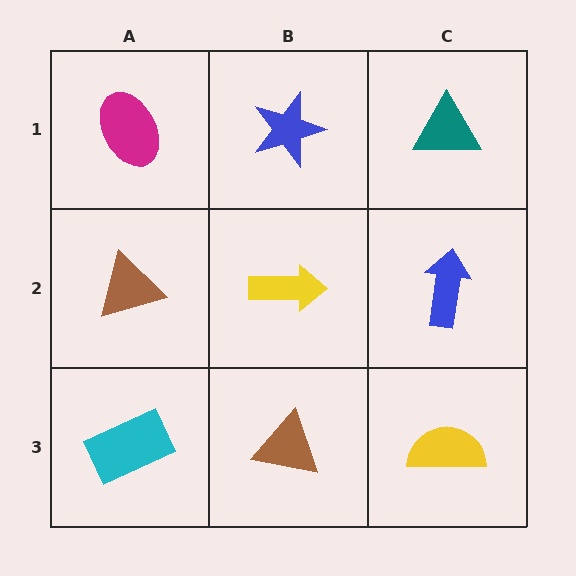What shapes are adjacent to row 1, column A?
A brown triangle (row 2, column A), a blue star (row 1, column B).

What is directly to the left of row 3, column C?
A brown triangle.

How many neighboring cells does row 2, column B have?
4.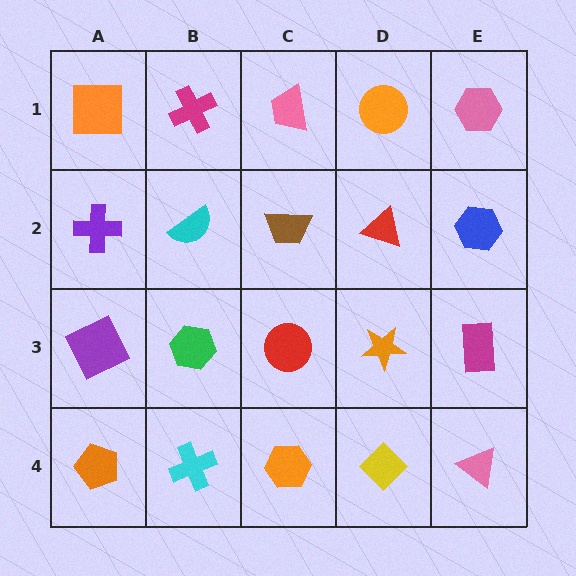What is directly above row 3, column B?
A cyan semicircle.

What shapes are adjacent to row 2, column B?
A magenta cross (row 1, column B), a green hexagon (row 3, column B), a purple cross (row 2, column A), a brown trapezoid (row 2, column C).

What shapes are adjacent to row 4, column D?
An orange star (row 3, column D), an orange hexagon (row 4, column C), a pink triangle (row 4, column E).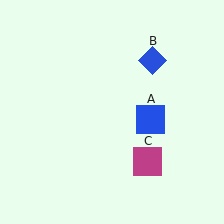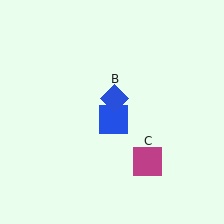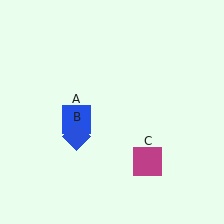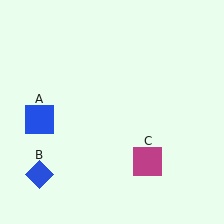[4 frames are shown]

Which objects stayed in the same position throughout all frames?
Magenta square (object C) remained stationary.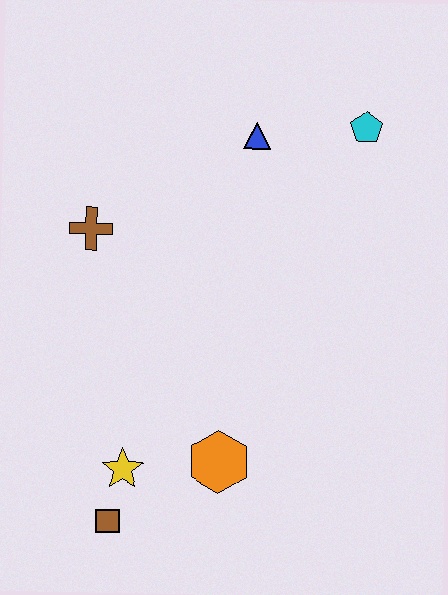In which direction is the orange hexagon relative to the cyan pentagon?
The orange hexagon is below the cyan pentagon.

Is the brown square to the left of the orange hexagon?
Yes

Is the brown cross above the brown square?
Yes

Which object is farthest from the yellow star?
The cyan pentagon is farthest from the yellow star.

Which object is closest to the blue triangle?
The cyan pentagon is closest to the blue triangle.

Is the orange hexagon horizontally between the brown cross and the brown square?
No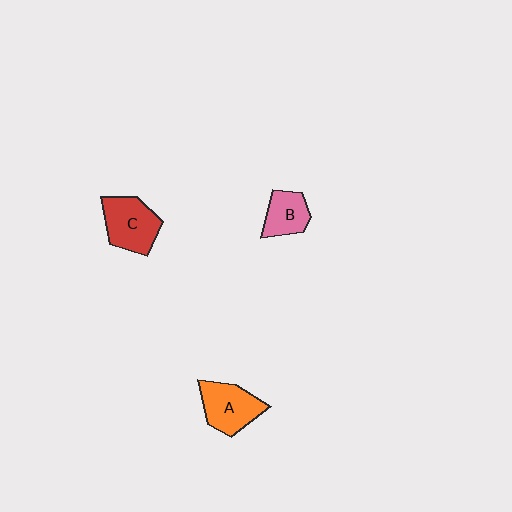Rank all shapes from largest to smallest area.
From largest to smallest: C (red), A (orange), B (pink).